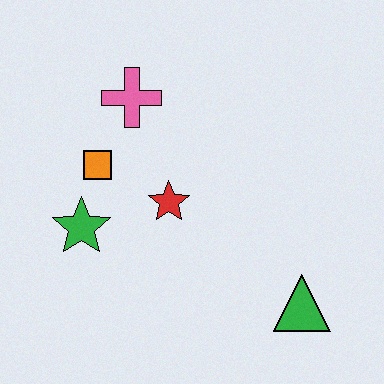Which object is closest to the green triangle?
The red star is closest to the green triangle.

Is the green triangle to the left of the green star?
No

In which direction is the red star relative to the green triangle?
The red star is to the left of the green triangle.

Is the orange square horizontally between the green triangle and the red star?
No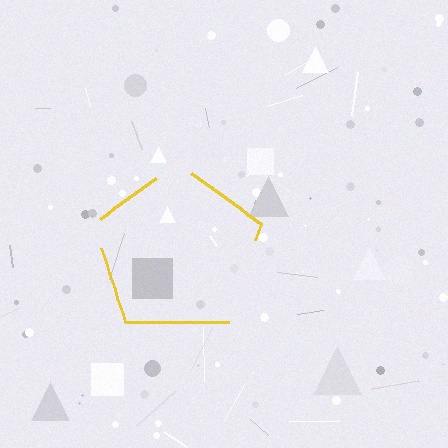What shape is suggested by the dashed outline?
The dashed outline suggests a pentagon.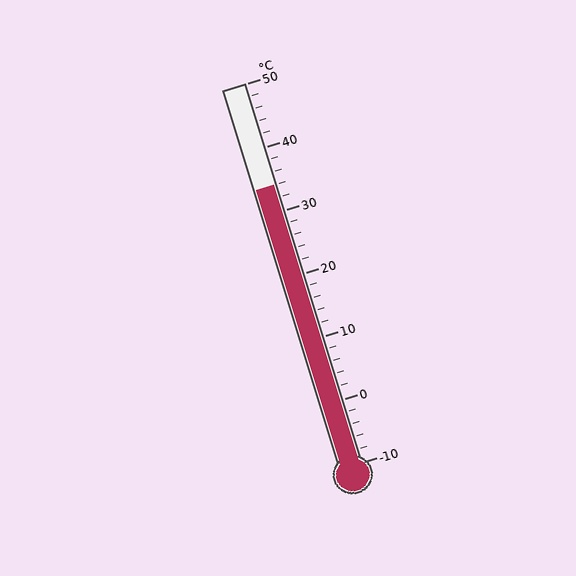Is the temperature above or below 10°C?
The temperature is above 10°C.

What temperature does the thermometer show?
The thermometer shows approximately 34°C.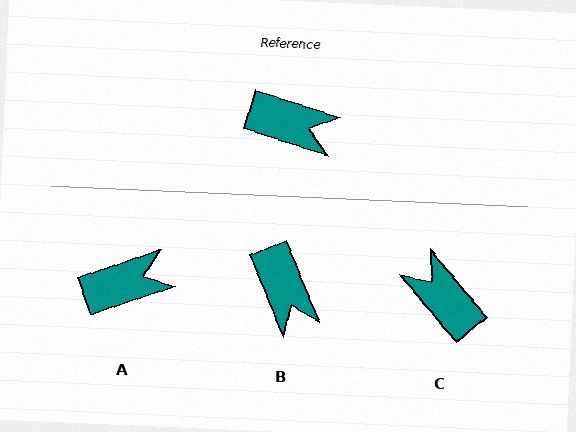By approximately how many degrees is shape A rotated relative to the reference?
Approximately 37 degrees counter-clockwise.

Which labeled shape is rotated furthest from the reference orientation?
C, about 148 degrees away.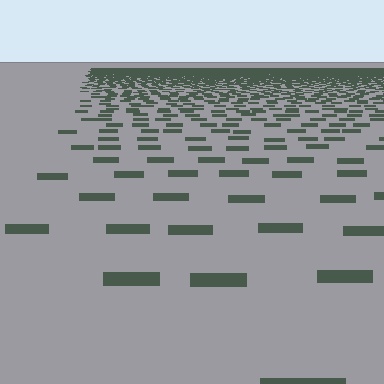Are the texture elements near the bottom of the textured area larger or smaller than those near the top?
Larger. Near the bottom, elements are closer to the viewer and appear at a bigger on-screen size.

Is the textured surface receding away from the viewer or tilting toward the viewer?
The surface is receding away from the viewer. Texture elements get smaller and denser toward the top.